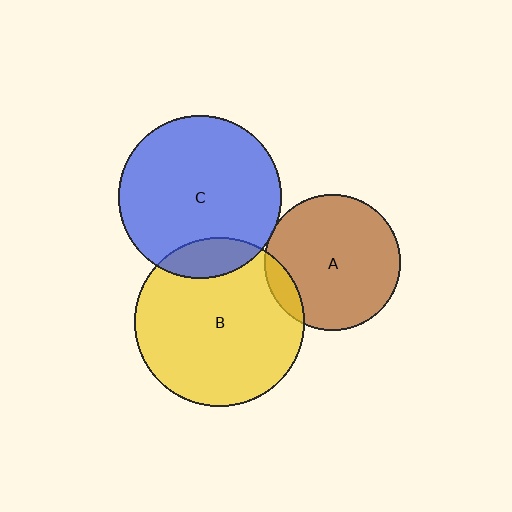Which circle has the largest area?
Circle B (yellow).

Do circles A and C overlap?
Yes.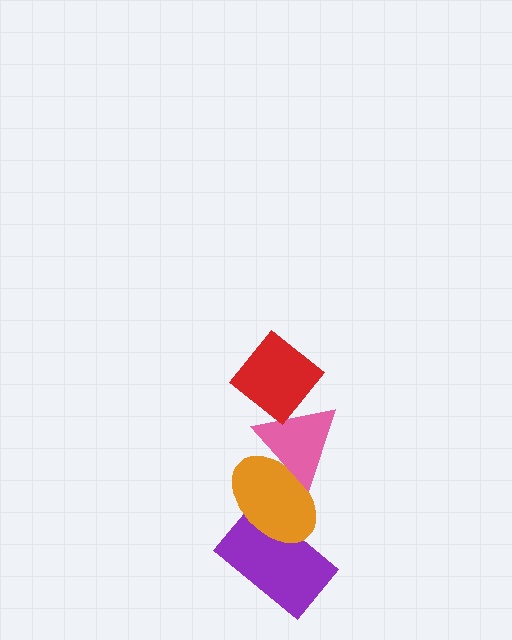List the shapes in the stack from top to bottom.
From top to bottom: the red diamond, the pink triangle, the orange ellipse, the purple rectangle.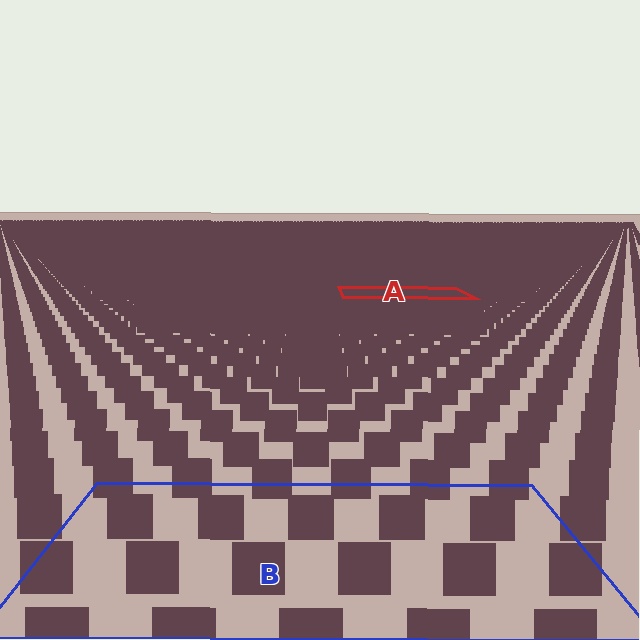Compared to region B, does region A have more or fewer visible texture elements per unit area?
Region A has more texture elements per unit area — they are packed more densely because it is farther away.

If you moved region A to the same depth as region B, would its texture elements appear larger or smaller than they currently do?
They would appear larger. At a closer depth, the same texture elements are projected at a bigger on-screen size.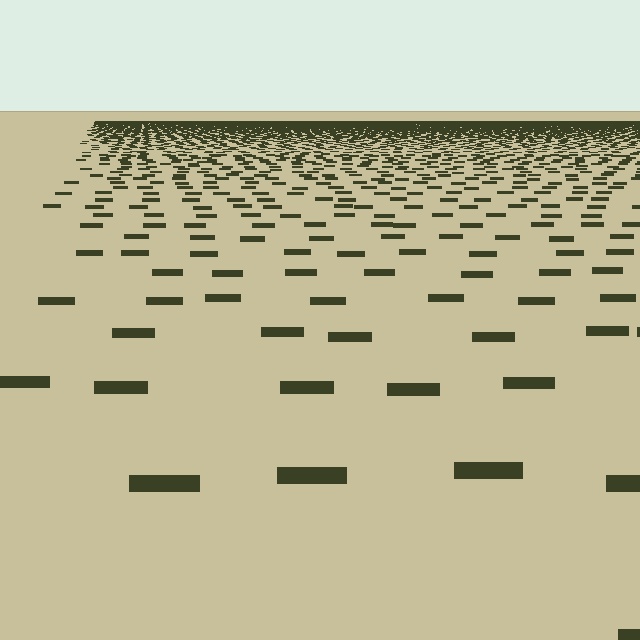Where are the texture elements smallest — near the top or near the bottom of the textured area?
Near the top.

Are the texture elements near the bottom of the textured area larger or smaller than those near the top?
Larger. Near the bottom, elements are closer to the viewer and appear at a bigger on-screen size.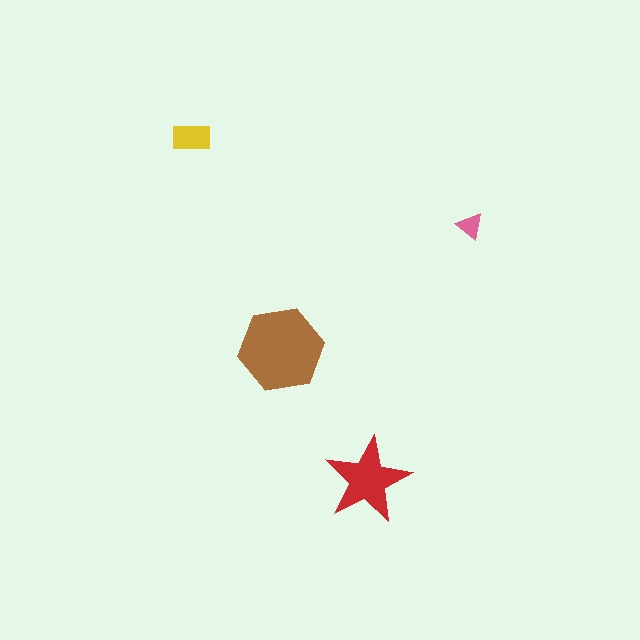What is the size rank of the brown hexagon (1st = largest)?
1st.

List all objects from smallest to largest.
The pink triangle, the yellow rectangle, the red star, the brown hexagon.